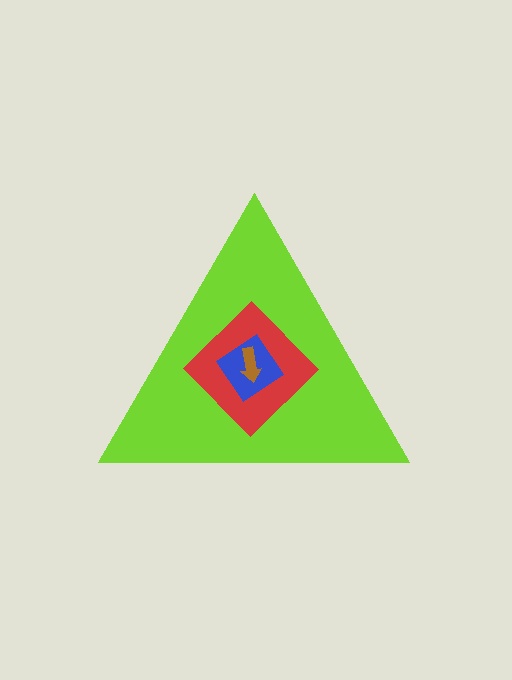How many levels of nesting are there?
4.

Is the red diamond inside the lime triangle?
Yes.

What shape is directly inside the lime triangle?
The red diamond.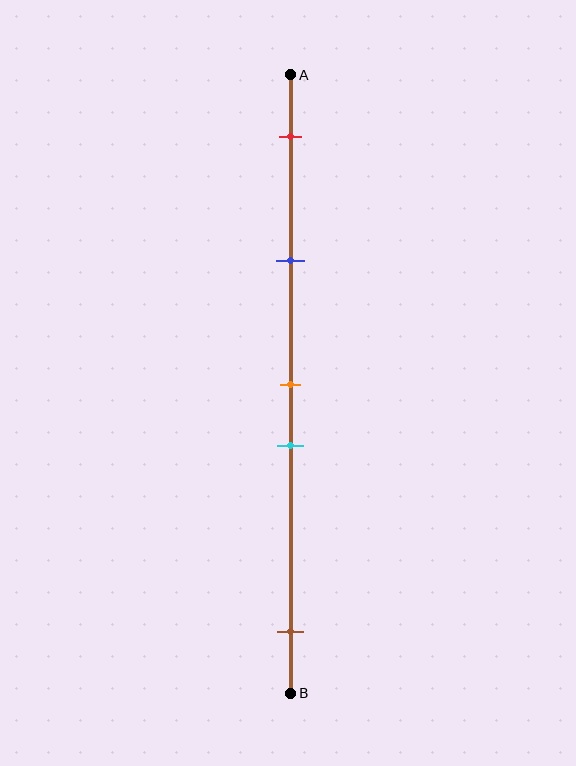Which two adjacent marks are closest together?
The orange and cyan marks are the closest adjacent pair.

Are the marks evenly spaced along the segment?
No, the marks are not evenly spaced.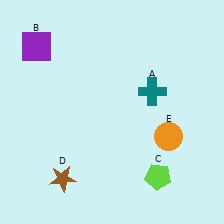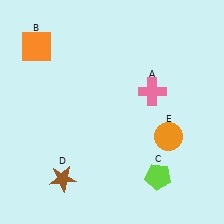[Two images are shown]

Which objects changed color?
A changed from teal to pink. B changed from purple to orange.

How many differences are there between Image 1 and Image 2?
There are 2 differences between the two images.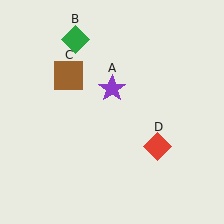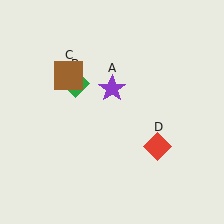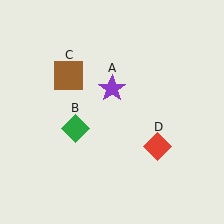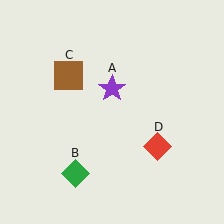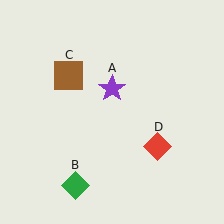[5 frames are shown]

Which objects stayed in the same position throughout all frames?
Purple star (object A) and brown square (object C) and red diamond (object D) remained stationary.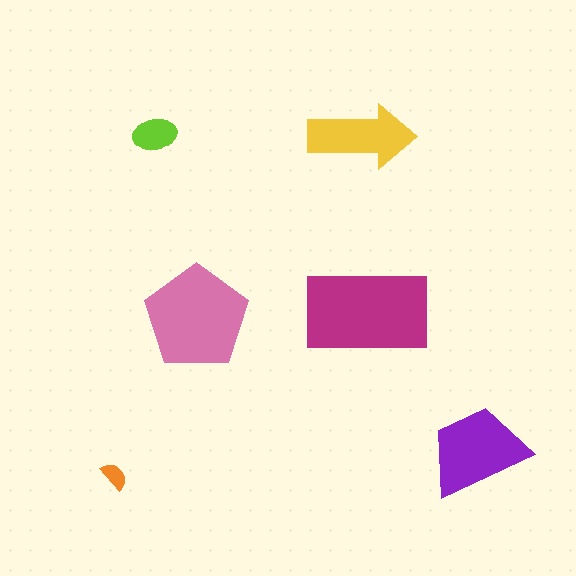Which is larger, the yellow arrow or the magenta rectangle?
The magenta rectangle.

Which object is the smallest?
The orange semicircle.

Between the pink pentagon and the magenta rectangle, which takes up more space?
The magenta rectangle.